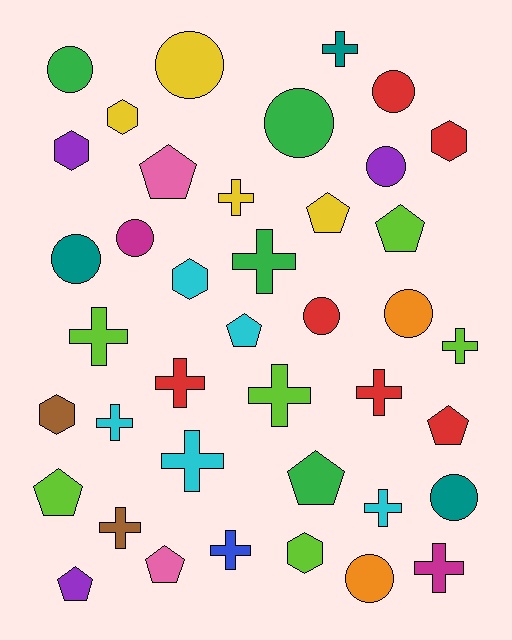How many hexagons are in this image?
There are 6 hexagons.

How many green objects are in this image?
There are 4 green objects.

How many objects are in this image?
There are 40 objects.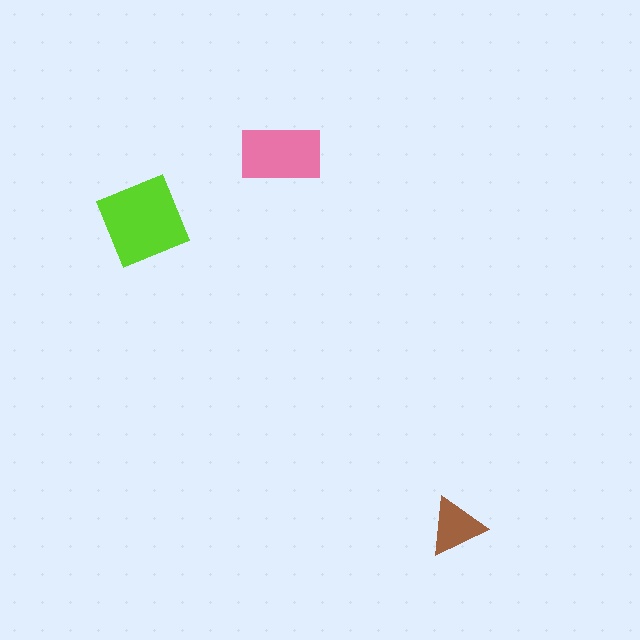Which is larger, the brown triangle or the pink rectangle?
The pink rectangle.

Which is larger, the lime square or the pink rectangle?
The lime square.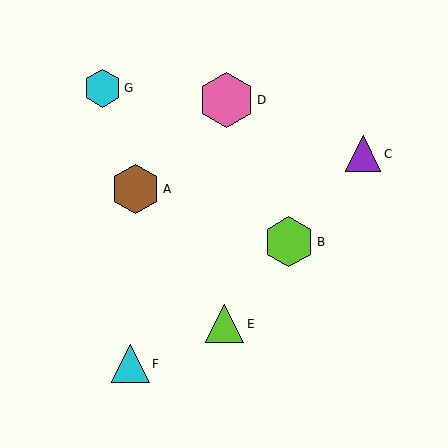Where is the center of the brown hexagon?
The center of the brown hexagon is at (135, 189).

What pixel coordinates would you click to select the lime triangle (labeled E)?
Click at (225, 324) to select the lime triangle E.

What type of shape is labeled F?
Shape F is a cyan triangle.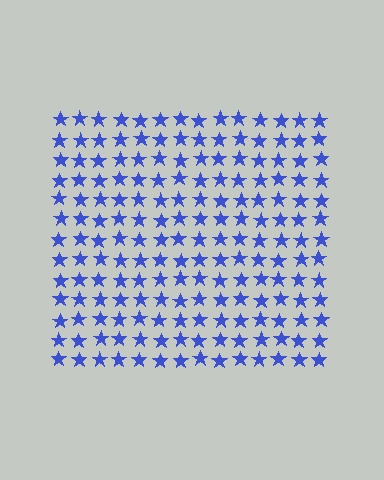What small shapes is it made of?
It is made of small stars.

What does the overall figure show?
The overall figure shows a square.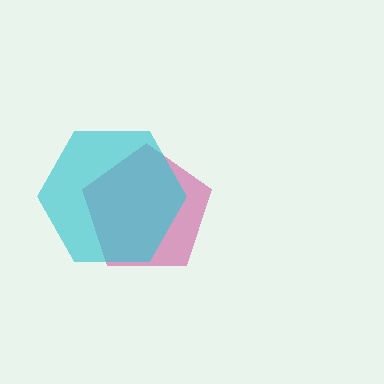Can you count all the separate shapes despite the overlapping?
Yes, there are 2 separate shapes.